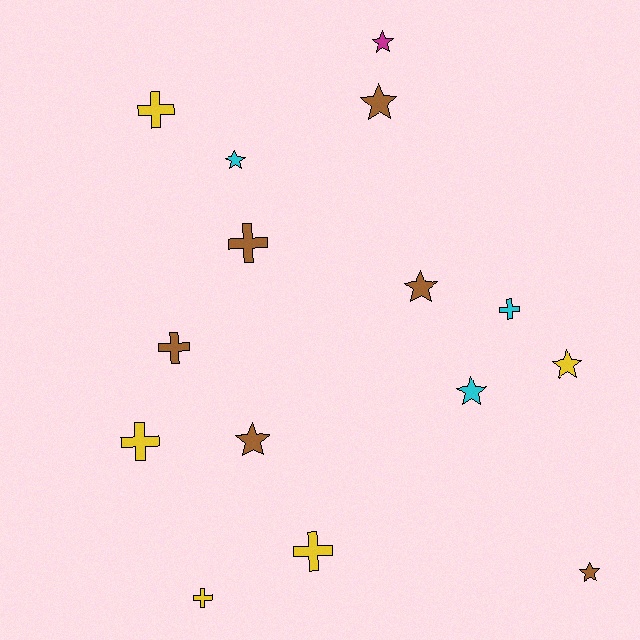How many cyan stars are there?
There are 2 cyan stars.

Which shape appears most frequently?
Star, with 8 objects.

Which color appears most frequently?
Brown, with 6 objects.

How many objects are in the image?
There are 15 objects.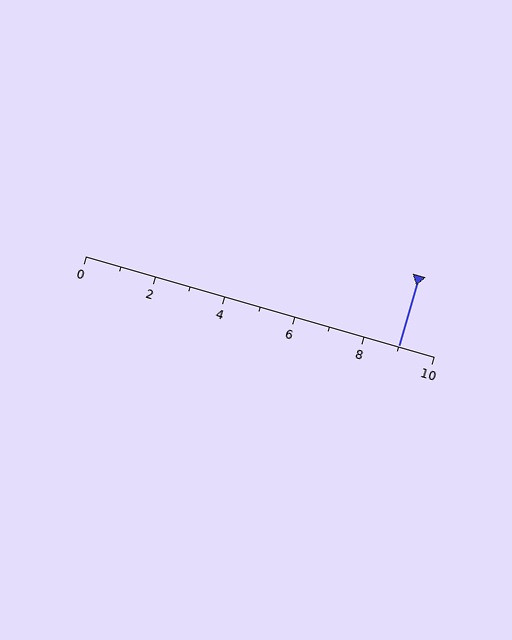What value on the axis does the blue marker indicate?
The marker indicates approximately 9.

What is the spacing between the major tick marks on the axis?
The major ticks are spaced 2 apart.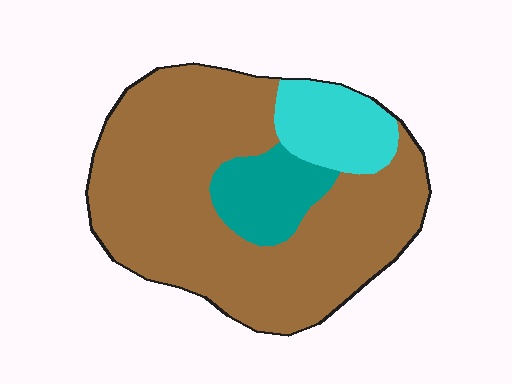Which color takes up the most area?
Brown, at roughly 75%.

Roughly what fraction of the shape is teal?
Teal covers roughly 10% of the shape.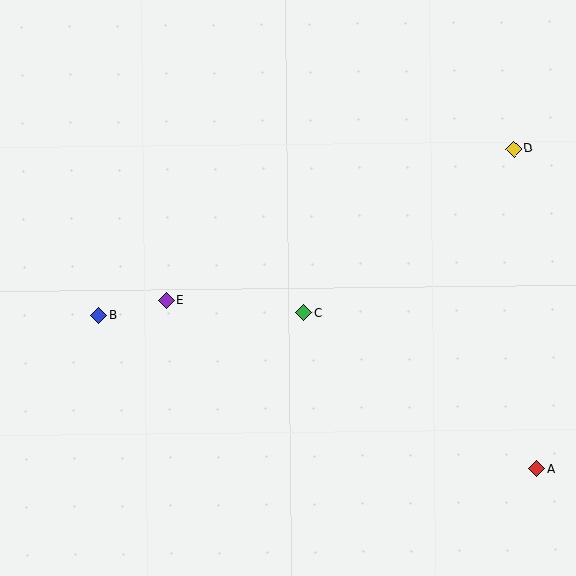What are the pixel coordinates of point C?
Point C is at (304, 313).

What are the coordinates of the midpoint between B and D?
The midpoint between B and D is at (306, 232).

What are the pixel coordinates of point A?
Point A is at (537, 469).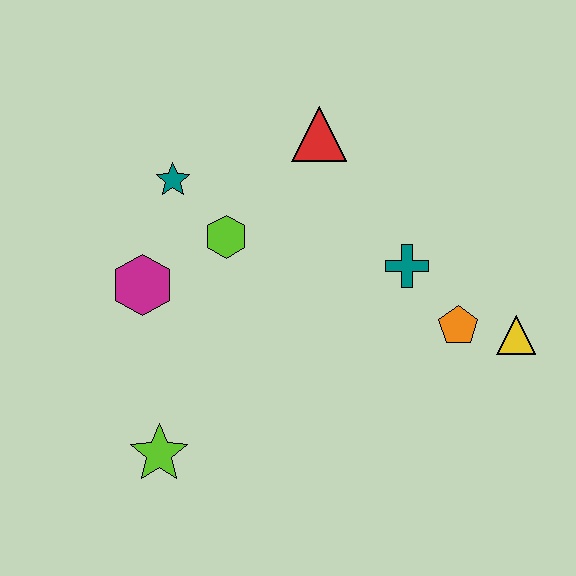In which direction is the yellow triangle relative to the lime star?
The yellow triangle is to the right of the lime star.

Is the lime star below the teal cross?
Yes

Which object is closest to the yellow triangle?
The orange pentagon is closest to the yellow triangle.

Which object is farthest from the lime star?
The yellow triangle is farthest from the lime star.